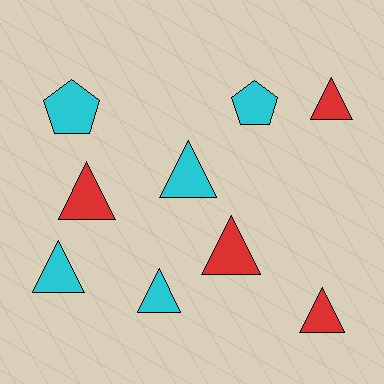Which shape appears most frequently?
Triangle, with 7 objects.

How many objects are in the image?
There are 9 objects.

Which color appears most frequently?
Cyan, with 5 objects.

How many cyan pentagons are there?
There are 2 cyan pentagons.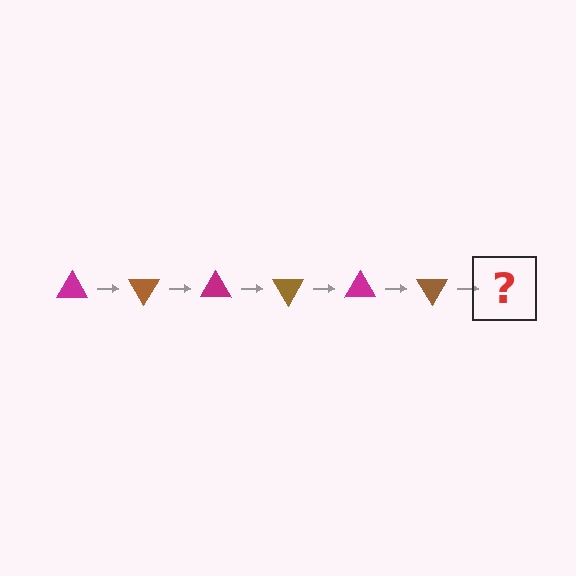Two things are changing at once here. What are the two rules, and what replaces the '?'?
The two rules are that it rotates 60 degrees each step and the color cycles through magenta and brown. The '?' should be a magenta triangle, rotated 360 degrees from the start.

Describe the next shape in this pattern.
It should be a magenta triangle, rotated 360 degrees from the start.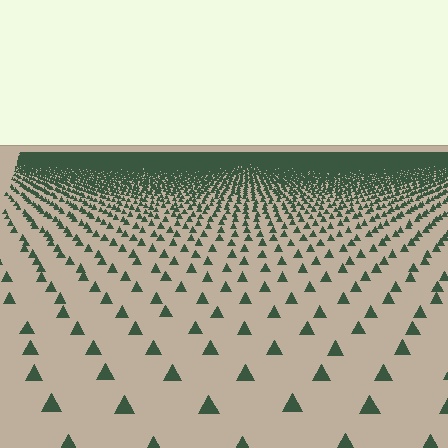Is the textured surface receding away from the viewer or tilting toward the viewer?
The surface is receding away from the viewer. Texture elements get smaller and denser toward the top.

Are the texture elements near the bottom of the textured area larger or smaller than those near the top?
Larger. Near the bottom, elements are closer to the viewer and appear at a bigger on-screen size.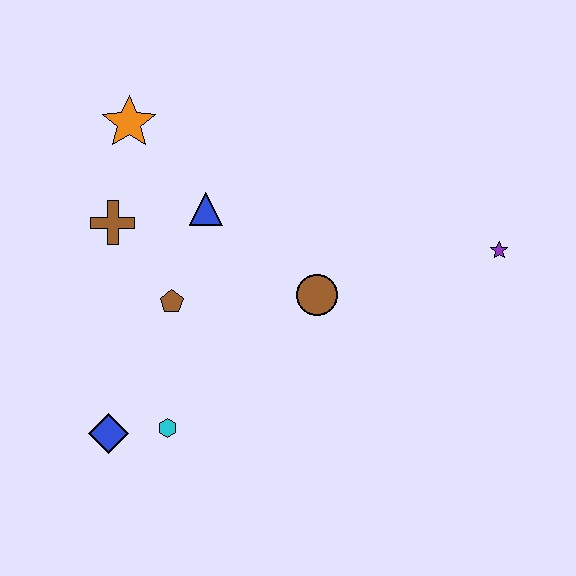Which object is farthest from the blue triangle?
The purple star is farthest from the blue triangle.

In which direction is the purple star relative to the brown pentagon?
The purple star is to the right of the brown pentagon.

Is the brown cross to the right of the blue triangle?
No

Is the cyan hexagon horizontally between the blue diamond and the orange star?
No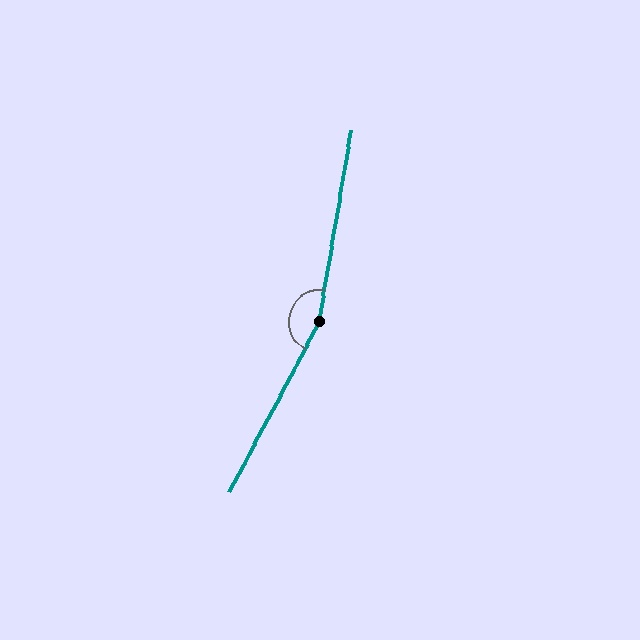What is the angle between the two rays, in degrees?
Approximately 161 degrees.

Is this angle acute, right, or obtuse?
It is obtuse.